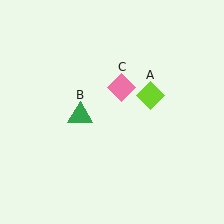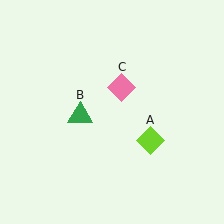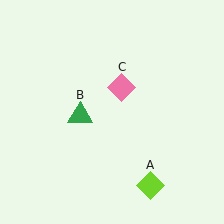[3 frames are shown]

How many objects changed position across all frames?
1 object changed position: lime diamond (object A).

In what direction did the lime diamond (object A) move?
The lime diamond (object A) moved down.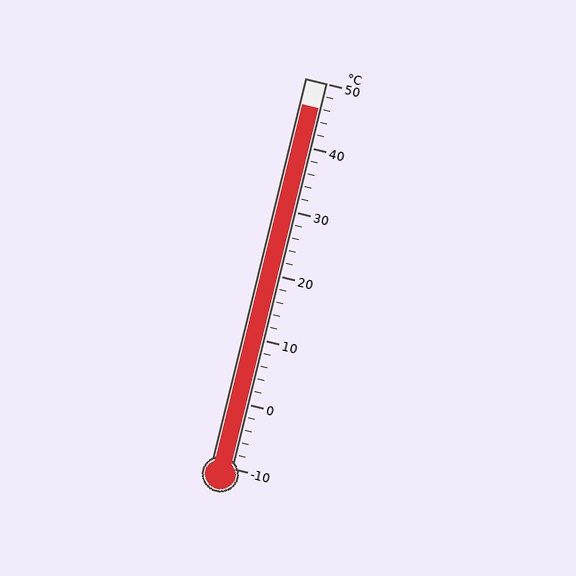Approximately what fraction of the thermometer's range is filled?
The thermometer is filled to approximately 95% of its range.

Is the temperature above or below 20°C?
The temperature is above 20°C.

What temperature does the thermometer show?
The thermometer shows approximately 46°C.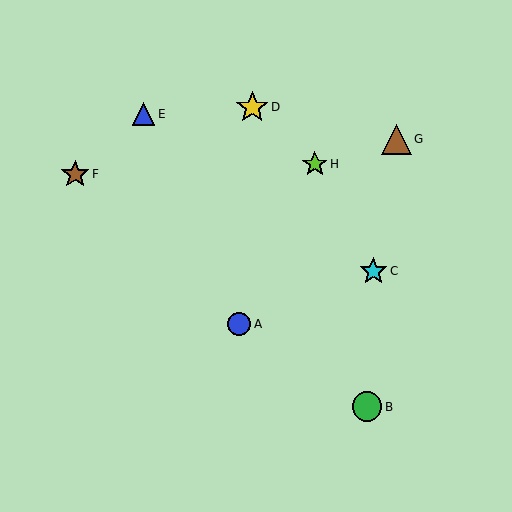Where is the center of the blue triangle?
The center of the blue triangle is at (144, 114).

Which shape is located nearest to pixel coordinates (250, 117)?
The yellow star (labeled D) at (252, 107) is nearest to that location.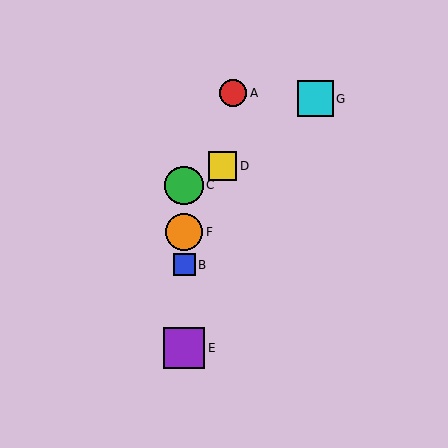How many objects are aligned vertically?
4 objects (B, C, E, F) are aligned vertically.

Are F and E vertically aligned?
Yes, both are at x≈184.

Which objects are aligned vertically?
Objects B, C, E, F are aligned vertically.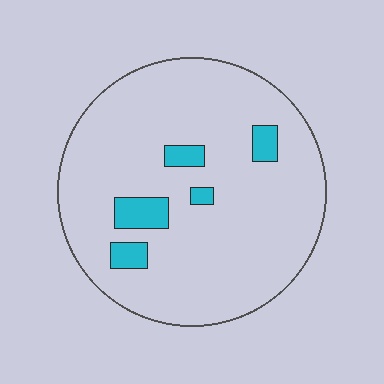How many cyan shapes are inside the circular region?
5.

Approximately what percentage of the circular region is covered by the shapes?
Approximately 10%.